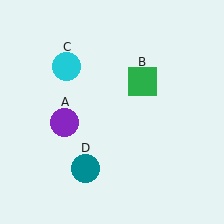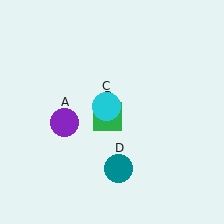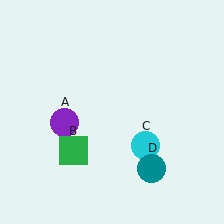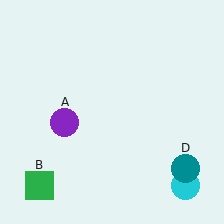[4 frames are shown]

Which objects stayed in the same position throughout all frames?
Purple circle (object A) remained stationary.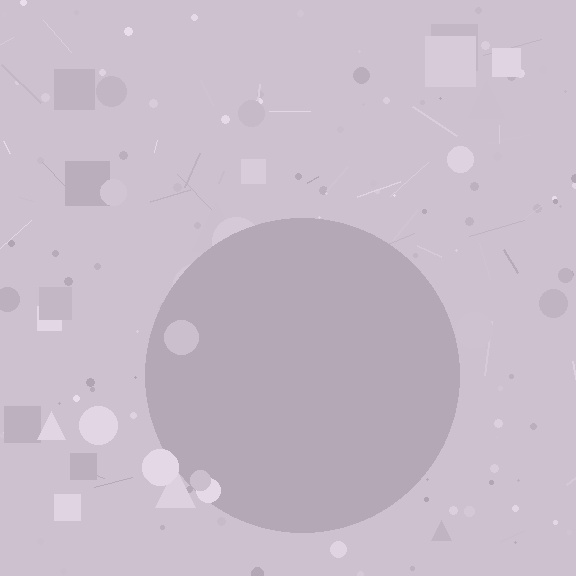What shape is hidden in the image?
A circle is hidden in the image.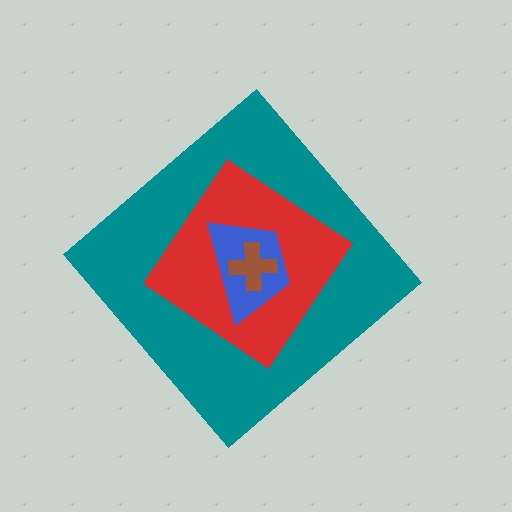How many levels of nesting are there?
4.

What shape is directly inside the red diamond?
The blue trapezoid.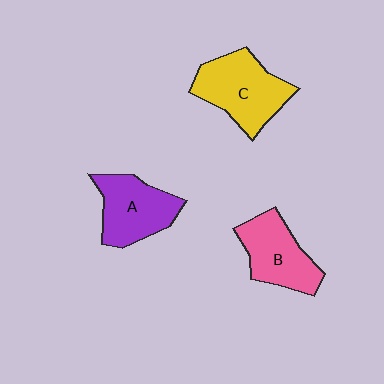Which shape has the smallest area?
Shape B (pink).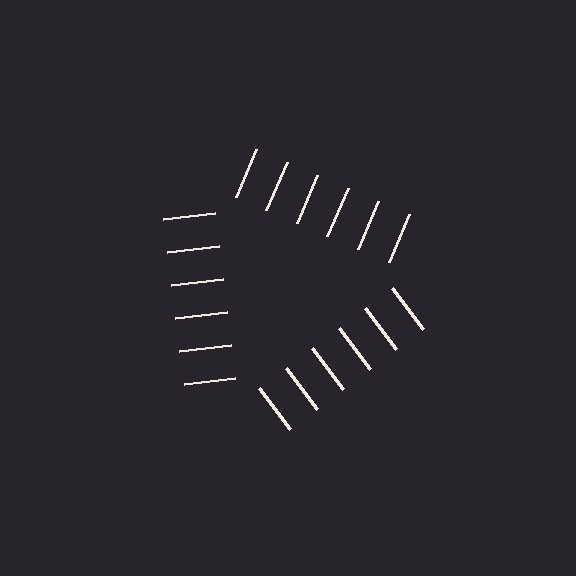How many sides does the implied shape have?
3 sides — the line-ends trace a triangle.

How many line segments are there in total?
18 — 6 along each of the 3 edges.